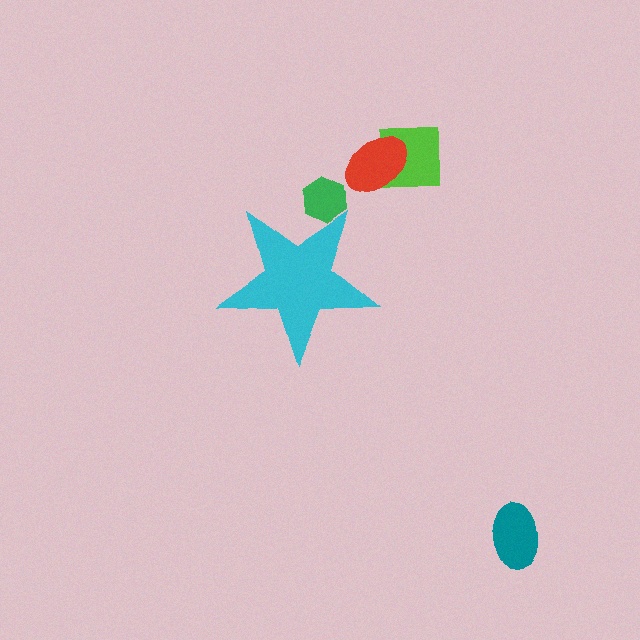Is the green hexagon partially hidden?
Yes, the green hexagon is partially hidden behind the cyan star.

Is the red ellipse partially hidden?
No, the red ellipse is fully visible.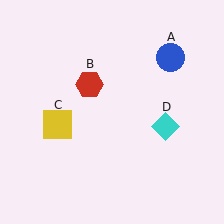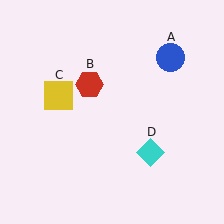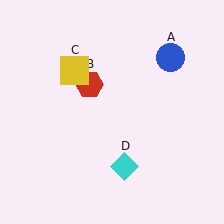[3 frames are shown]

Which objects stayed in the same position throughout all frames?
Blue circle (object A) and red hexagon (object B) remained stationary.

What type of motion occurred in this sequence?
The yellow square (object C), cyan diamond (object D) rotated clockwise around the center of the scene.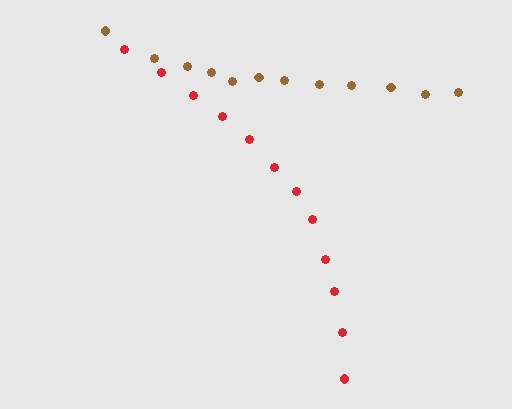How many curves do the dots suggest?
There are 2 distinct paths.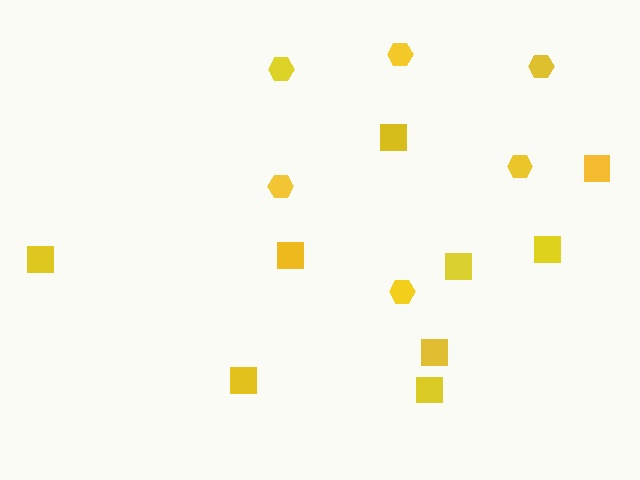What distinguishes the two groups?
There are 2 groups: one group of squares (9) and one group of hexagons (6).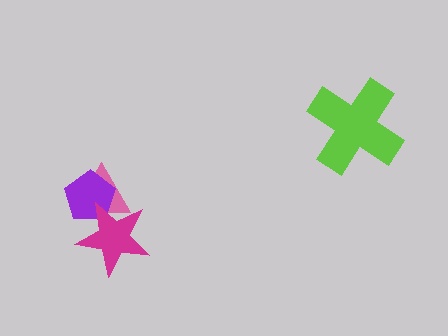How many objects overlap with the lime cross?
0 objects overlap with the lime cross.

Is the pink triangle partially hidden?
Yes, it is partially covered by another shape.